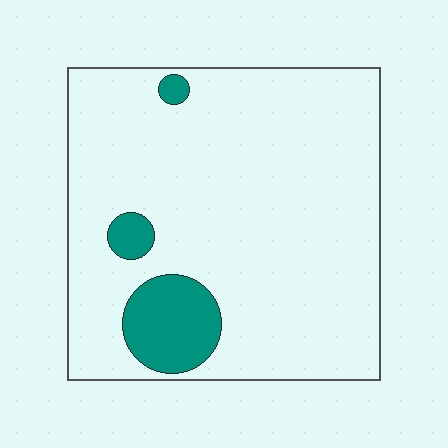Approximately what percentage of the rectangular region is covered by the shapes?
Approximately 10%.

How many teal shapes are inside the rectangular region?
3.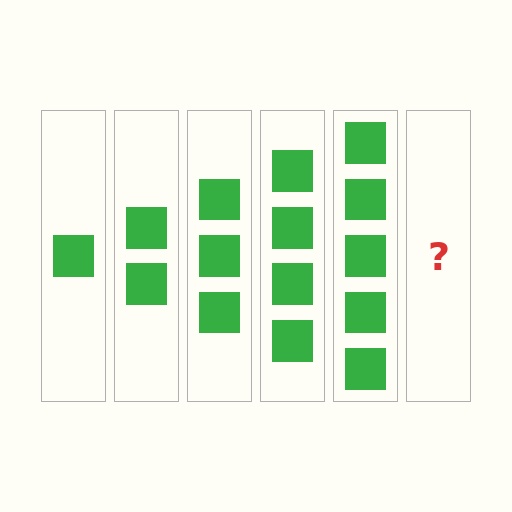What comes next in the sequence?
The next element should be 6 squares.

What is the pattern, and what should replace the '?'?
The pattern is that each step adds one more square. The '?' should be 6 squares.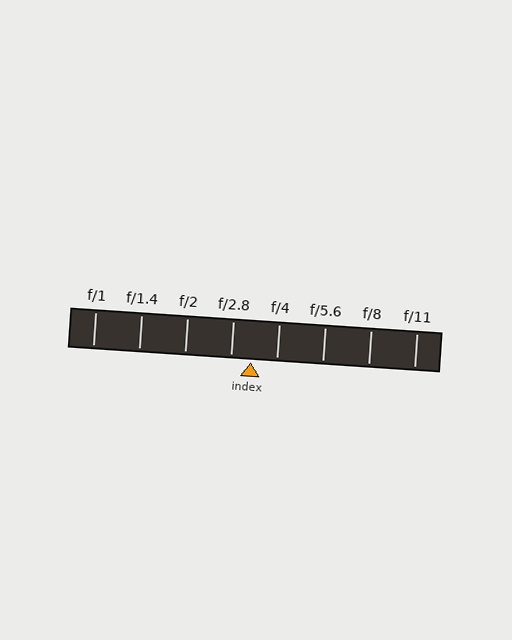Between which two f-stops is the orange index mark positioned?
The index mark is between f/2.8 and f/4.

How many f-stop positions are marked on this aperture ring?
There are 8 f-stop positions marked.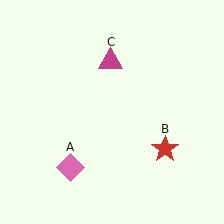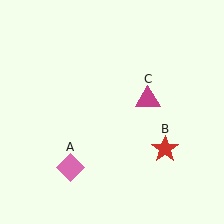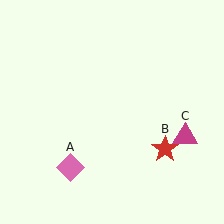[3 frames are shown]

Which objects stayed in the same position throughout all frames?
Pink diamond (object A) and red star (object B) remained stationary.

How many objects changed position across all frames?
1 object changed position: magenta triangle (object C).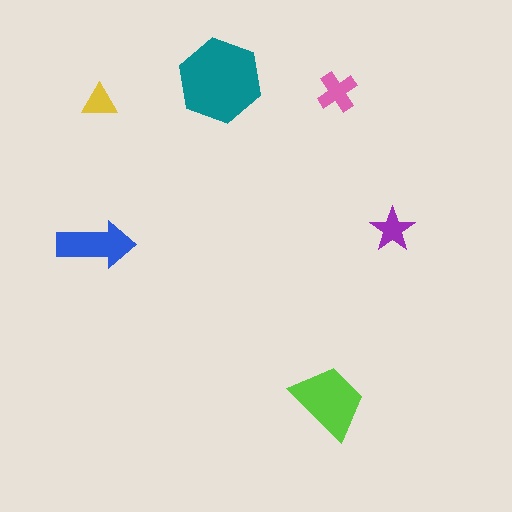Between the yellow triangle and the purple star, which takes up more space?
The purple star.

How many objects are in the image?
There are 6 objects in the image.